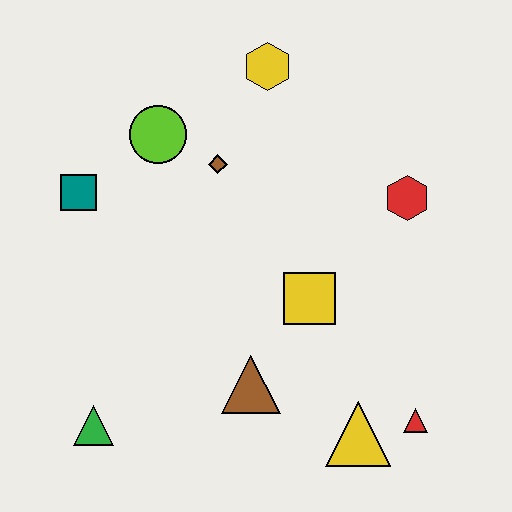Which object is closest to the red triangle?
The yellow triangle is closest to the red triangle.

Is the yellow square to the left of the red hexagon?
Yes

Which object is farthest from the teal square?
The red triangle is farthest from the teal square.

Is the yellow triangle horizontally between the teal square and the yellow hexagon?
No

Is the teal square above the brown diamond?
No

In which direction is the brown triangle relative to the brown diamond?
The brown triangle is below the brown diamond.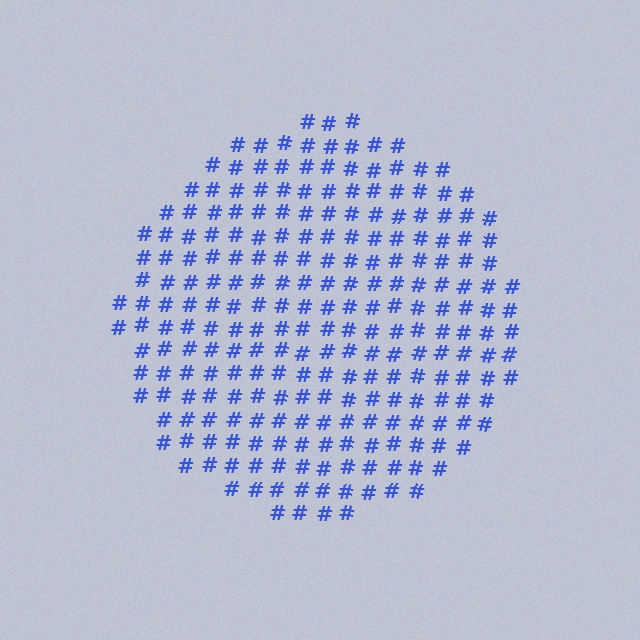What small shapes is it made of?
It is made of small hash symbols.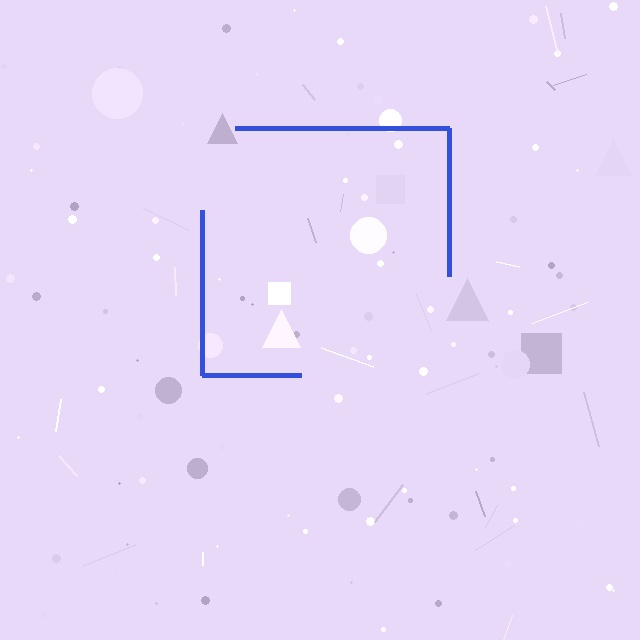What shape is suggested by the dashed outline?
The dashed outline suggests a square.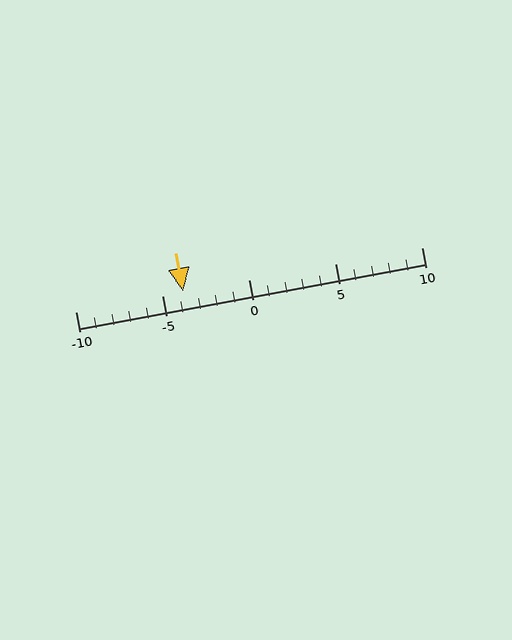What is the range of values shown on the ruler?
The ruler shows values from -10 to 10.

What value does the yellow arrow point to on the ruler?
The yellow arrow points to approximately -4.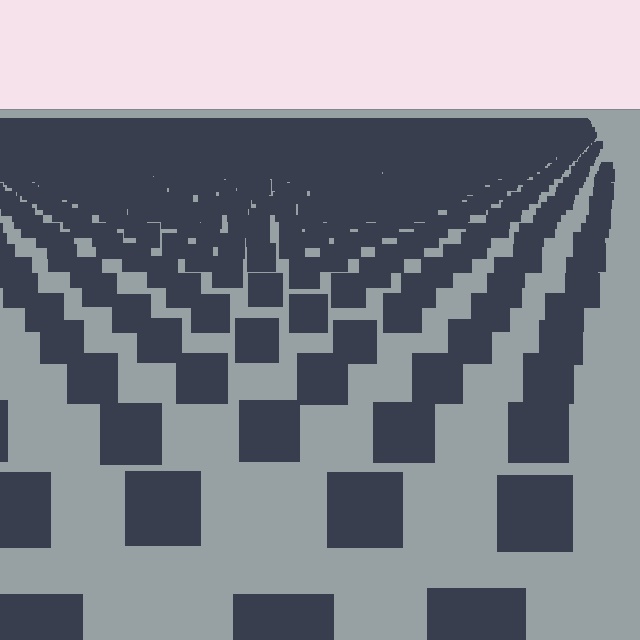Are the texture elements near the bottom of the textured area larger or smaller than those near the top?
Larger. Near the bottom, elements are closer to the viewer and appear at a bigger on-screen size.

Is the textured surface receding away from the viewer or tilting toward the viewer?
The surface is receding away from the viewer. Texture elements get smaller and denser toward the top.